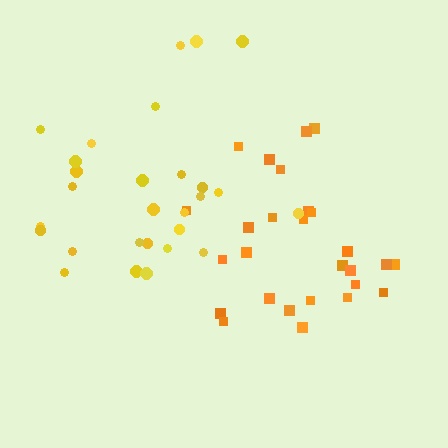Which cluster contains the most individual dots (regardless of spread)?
Yellow (28).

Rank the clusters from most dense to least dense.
yellow, orange.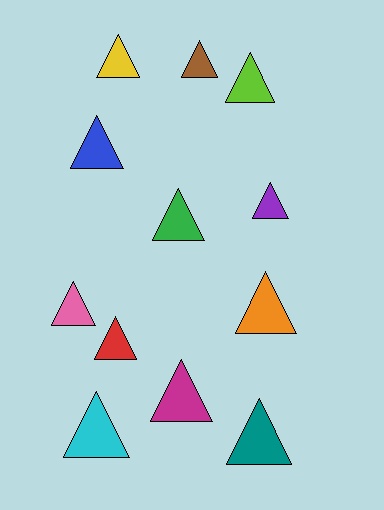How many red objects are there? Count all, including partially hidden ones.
There is 1 red object.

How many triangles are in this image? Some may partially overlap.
There are 12 triangles.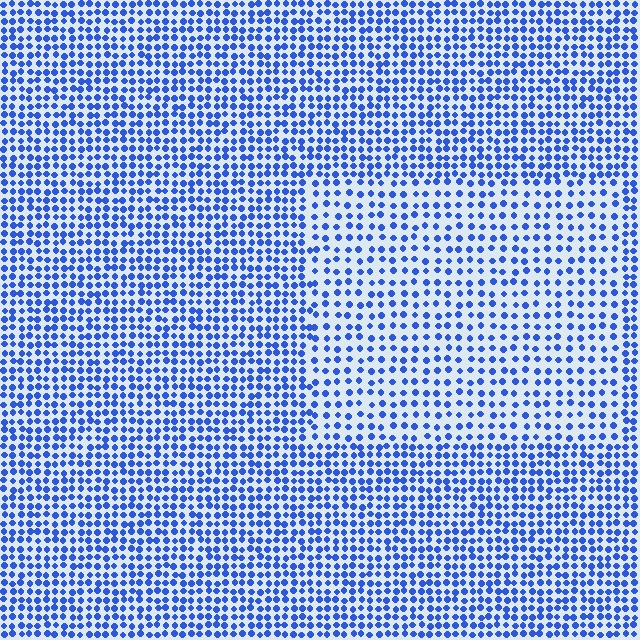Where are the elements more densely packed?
The elements are more densely packed outside the rectangle boundary.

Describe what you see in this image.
The image contains small blue elements arranged at two different densities. A rectangle-shaped region is visible where the elements are less densely packed than the surrounding area.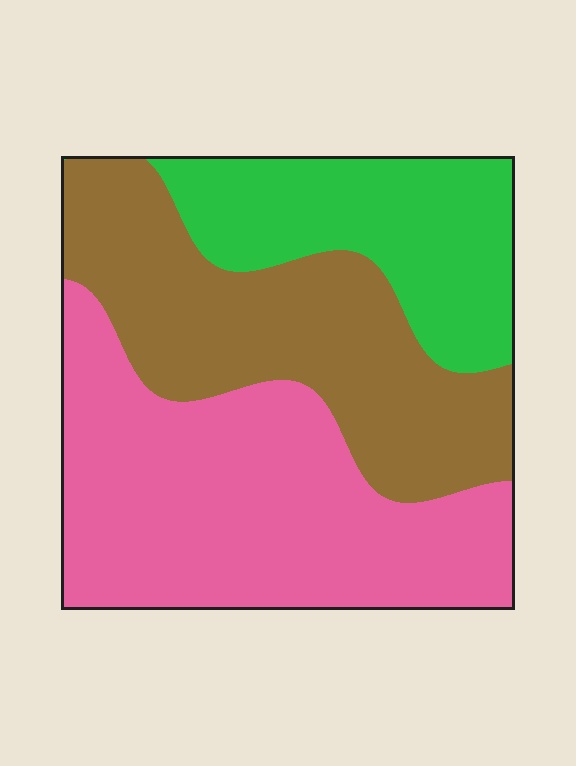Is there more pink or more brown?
Pink.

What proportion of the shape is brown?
Brown covers around 35% of the shape.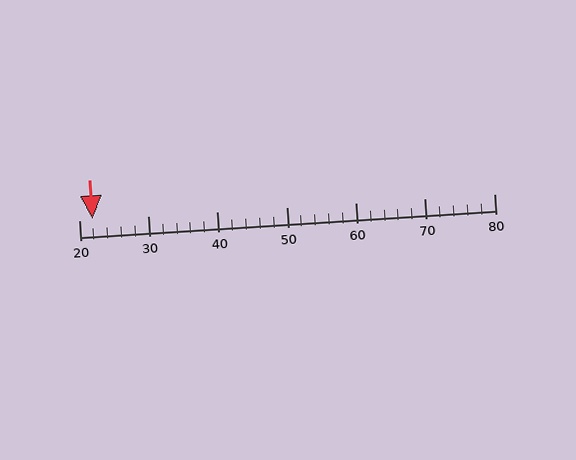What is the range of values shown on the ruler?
The ruler shows values from 20 to 80.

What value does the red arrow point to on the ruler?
The red arrow points to approximately 22.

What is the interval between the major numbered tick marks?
The major tick marks are spaced 10 units apart.